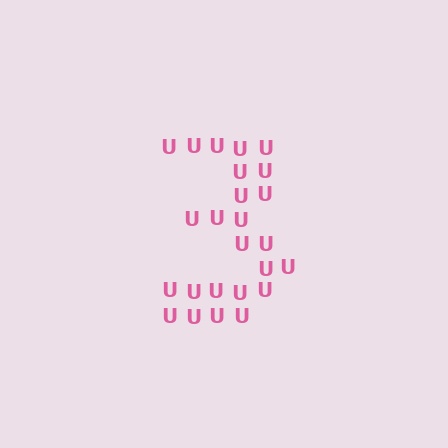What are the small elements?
The small elements are letter U's.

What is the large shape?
The large shape is the digit 3.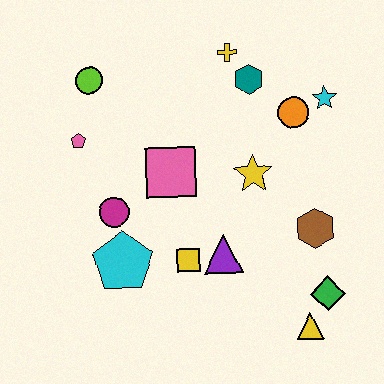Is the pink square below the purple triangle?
No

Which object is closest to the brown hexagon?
The green diamond is closest to the brown hexagon.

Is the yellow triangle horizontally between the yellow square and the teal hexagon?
No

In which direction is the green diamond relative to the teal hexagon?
The green diamond is below the teal hexagon.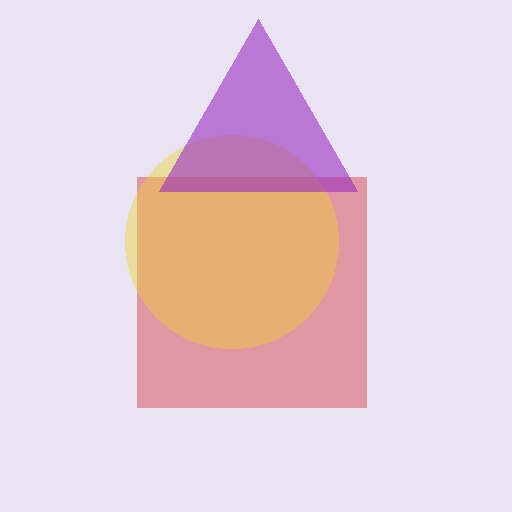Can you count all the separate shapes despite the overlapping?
Yes, there are 3 separate shapes.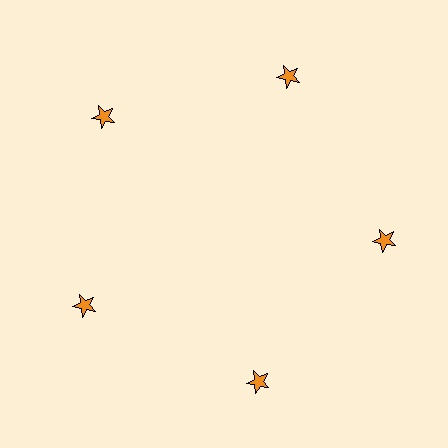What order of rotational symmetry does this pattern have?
This pattern has 5-fold rotational symmetry.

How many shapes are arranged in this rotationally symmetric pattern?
There are 5 shapes, arranged in 5 groups of 1.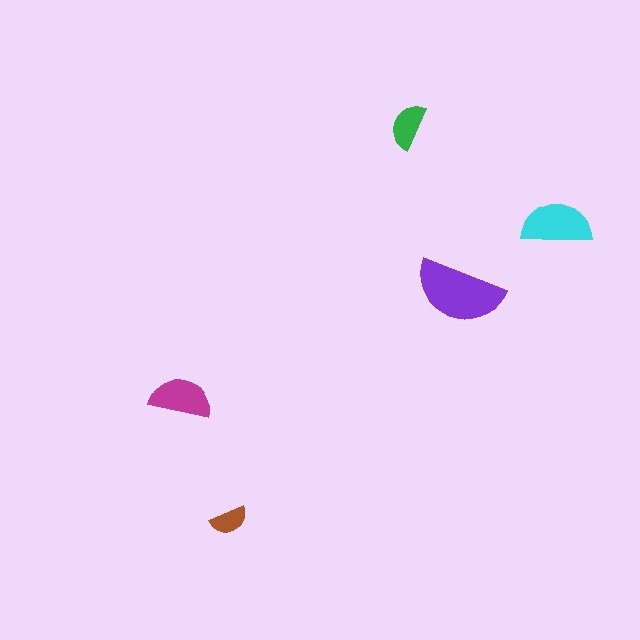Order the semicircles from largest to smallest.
the purple one, the cyan one, the magenta one, the green one, the brown one.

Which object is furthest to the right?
The cyan semicircle is rightmost.